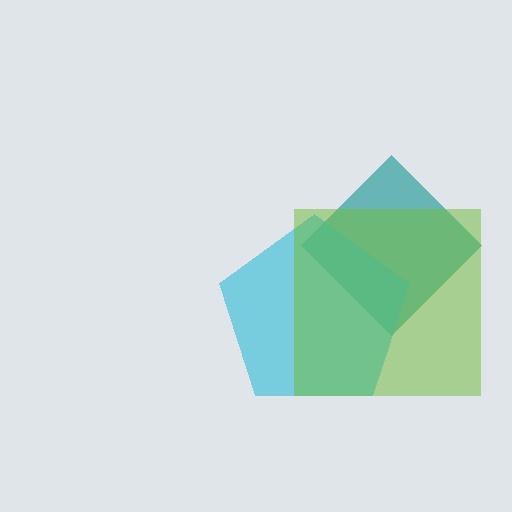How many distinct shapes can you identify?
There are 3 distinct shapes: a teal diamond, a cyan pentagon, a lime square.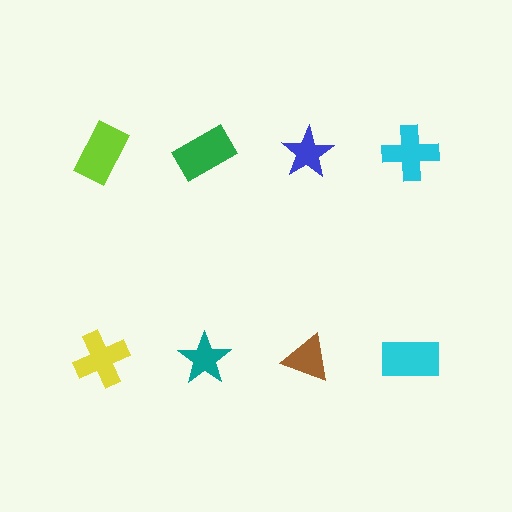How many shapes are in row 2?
4 shapes.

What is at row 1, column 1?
A lime rectangle.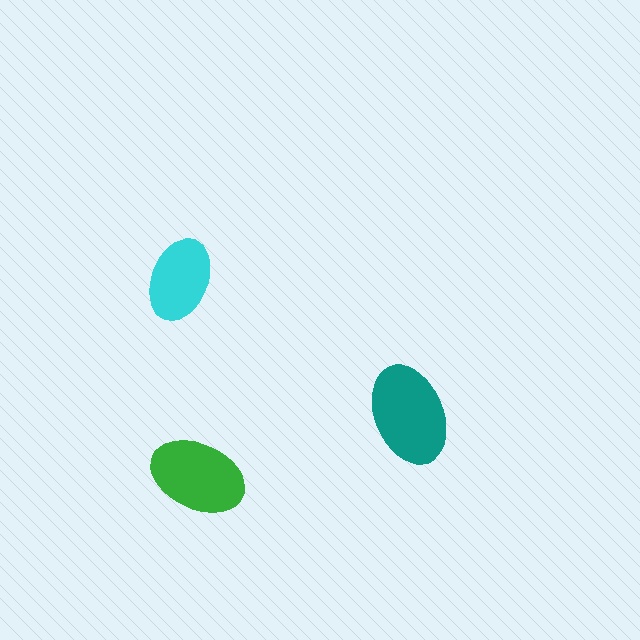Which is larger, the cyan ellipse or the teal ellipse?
The teal one.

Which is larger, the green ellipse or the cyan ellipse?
The green one.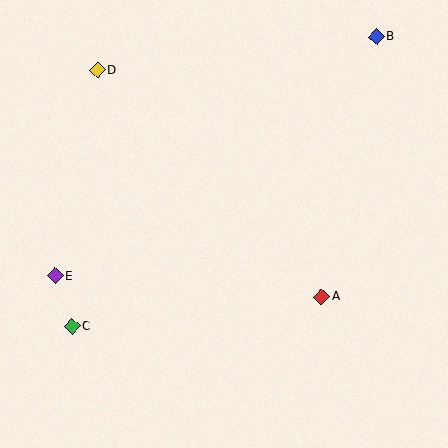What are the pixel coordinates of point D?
Point D is at (97, 70).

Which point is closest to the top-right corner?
Point B is closest to the top-right corner.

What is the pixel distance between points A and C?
The distance between A and C is 252 pixels.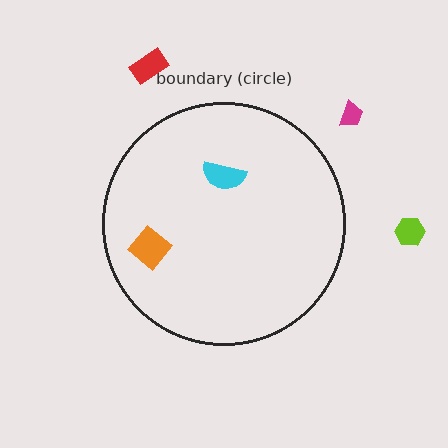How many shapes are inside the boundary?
2 inside, 3 outside.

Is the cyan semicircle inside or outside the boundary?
Inside.